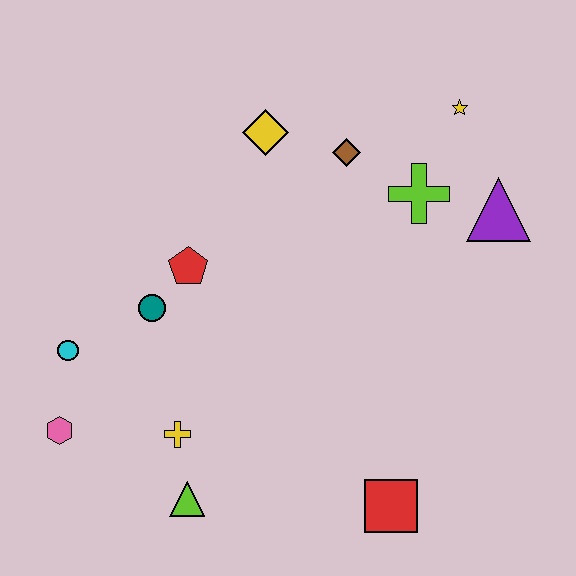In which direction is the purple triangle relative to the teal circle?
The purple triangle is to the right of the teal circle.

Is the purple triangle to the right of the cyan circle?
Yes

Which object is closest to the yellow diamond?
The brown diamond is closest to the yellow diamond.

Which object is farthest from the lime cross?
The pink hexagon is farthest from the lime cross.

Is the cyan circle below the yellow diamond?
Yes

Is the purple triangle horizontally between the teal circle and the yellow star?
No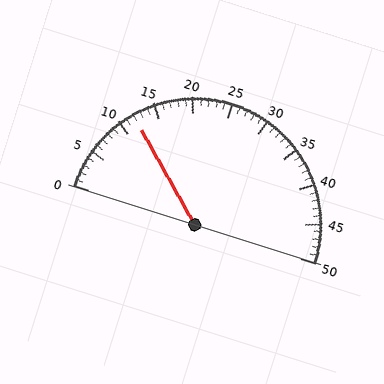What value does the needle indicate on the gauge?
The needle indicates approximately 12.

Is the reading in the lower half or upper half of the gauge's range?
The reading is in the lower half of the range (0 to 50).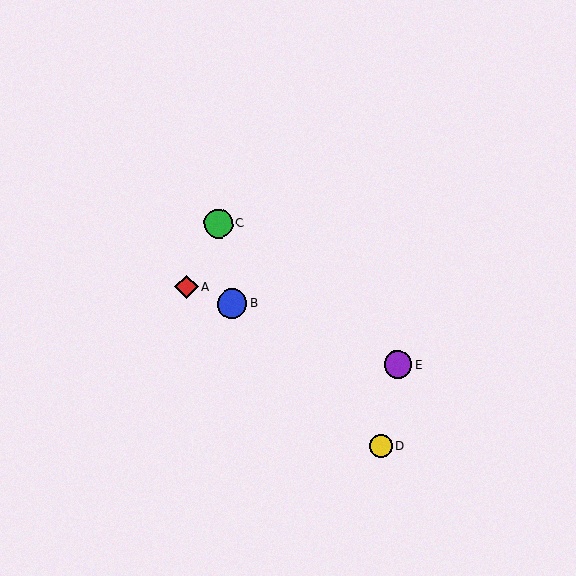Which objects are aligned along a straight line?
Objects A, B, E are aligned along a straight line.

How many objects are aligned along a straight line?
3 objects (A, B, E) are aligned along a straight line.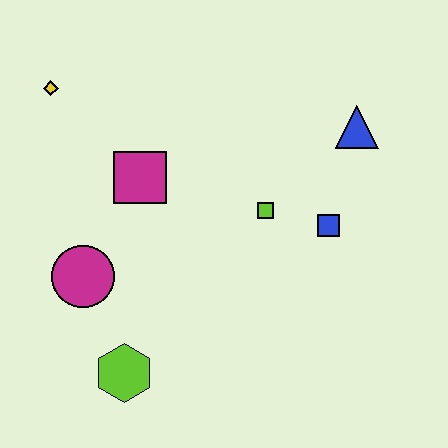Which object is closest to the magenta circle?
The lime hexagon is closest to the magenta circle.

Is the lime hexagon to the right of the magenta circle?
Yes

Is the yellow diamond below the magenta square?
No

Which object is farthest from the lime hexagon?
The blue triangle is farthest from the lime hexagon.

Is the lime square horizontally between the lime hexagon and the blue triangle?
Yes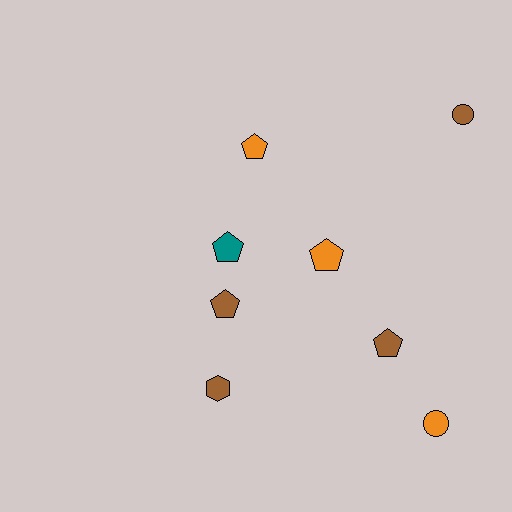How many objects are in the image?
There are 8 objects.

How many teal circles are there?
There are no teal circles.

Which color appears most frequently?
Brown, with 4 objects.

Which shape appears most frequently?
Pentagon, with 5 objects.